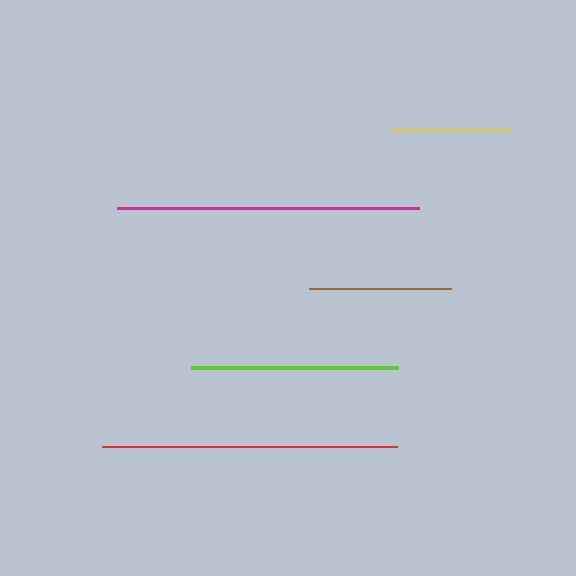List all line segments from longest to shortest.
From longest to shortest: magenta, red, lime, brown, yellow.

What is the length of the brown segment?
The brown segment is approximately 142 pixels long.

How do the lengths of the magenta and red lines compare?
The magenta and red lines are approximately the same length.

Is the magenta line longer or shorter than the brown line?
The magenta line is longer than the brown line.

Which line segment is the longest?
The magenta line is the longest at approximately 302 pixels.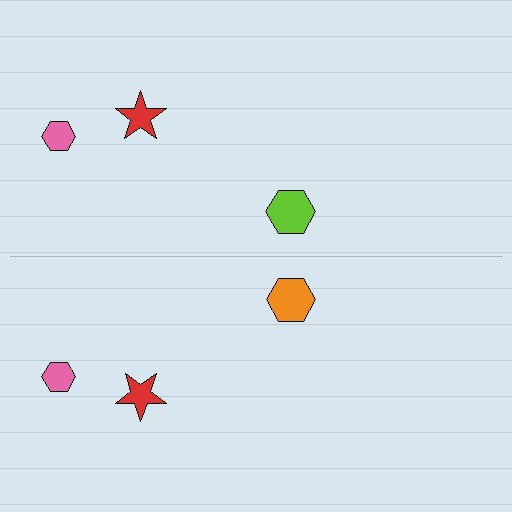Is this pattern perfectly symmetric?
No, the pattern is not perfectly symmetric. The orange hexagon on the bottom side breaks the symmetry — its mirror counterpart is lime.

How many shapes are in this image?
There are 6 shapes in this image.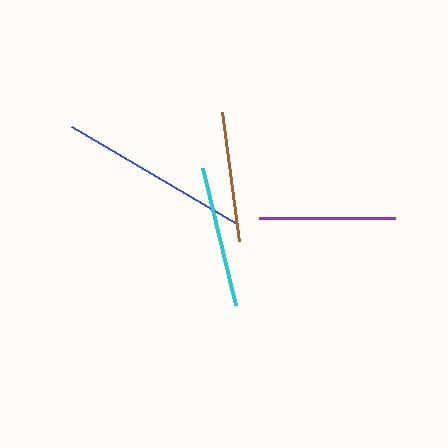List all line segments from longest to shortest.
From longest to shortest: blue, cyan, purple, brown.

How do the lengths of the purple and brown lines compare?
The purple and brown lines are approximately the same length.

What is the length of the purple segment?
The purple segment is approximately 136 pixels long.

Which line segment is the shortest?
The brown line is the shortest at approximately 129 pixels.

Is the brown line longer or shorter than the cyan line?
The cyan line is longer than the brown line.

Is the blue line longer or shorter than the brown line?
The blue line is longer than the brown line.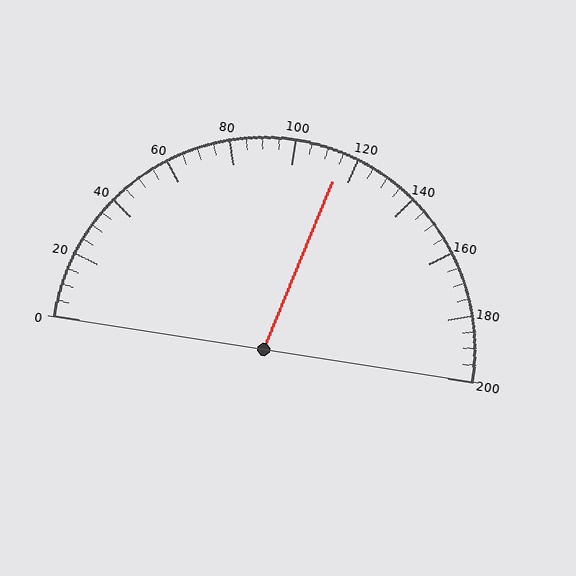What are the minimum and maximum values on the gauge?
The gauge ranges from 0 to 200.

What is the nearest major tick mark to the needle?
The nearest major tick mark is 120.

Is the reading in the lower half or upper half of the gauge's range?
The reading is in the upper half of the range (0 to 200).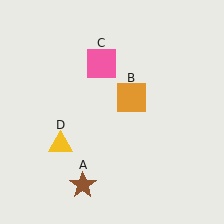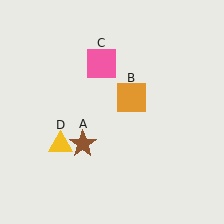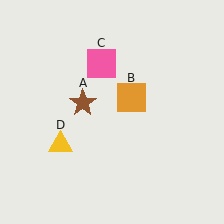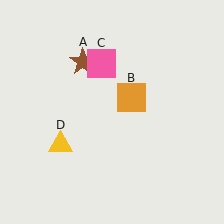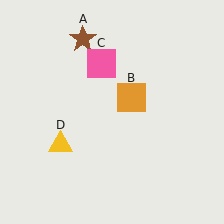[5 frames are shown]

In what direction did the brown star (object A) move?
The brown star (object A) moved up.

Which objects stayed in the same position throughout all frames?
Orange square (object B) and pink square (object C) and yellow triangle (object D) remained stationary.